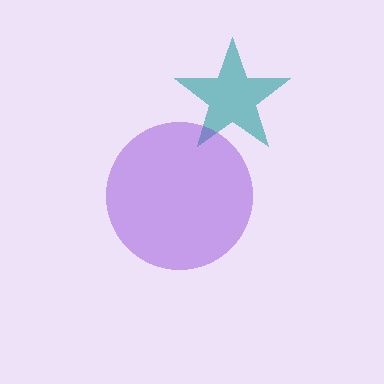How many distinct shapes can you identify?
There are 2 distinct shapes: a teal star, a purple circle.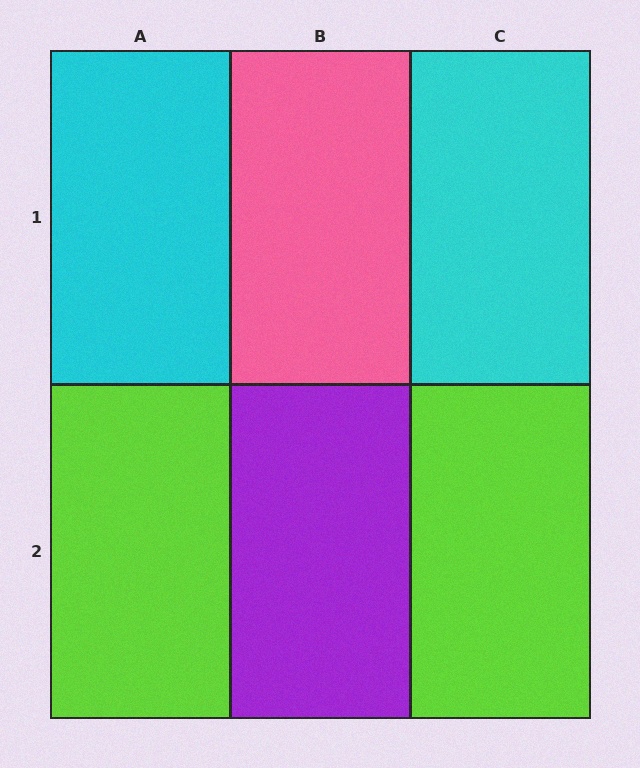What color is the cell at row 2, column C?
Lime.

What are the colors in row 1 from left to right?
Cyan, pink, cyan.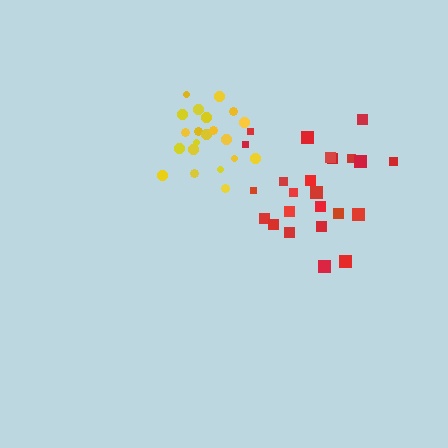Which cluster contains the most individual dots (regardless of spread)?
Red (25).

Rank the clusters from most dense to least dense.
yellow, red.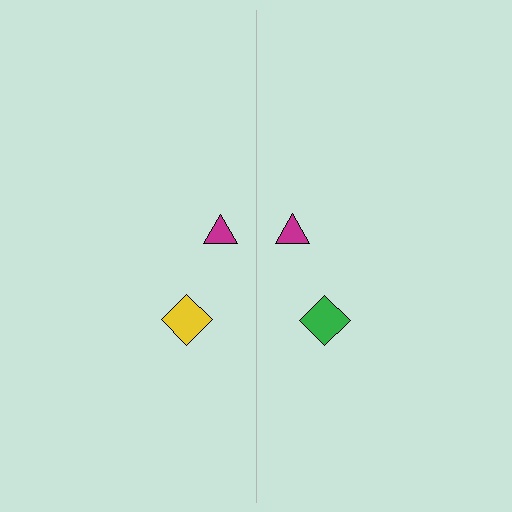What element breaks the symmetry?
The green diamond on the right side breaks the symmetry — its mirror counterpart is yellow.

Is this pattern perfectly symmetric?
No, the pattern is not perfectly symmetric. The green diamond on the right side breaks the symmetry — its mirror counterpart is yellow.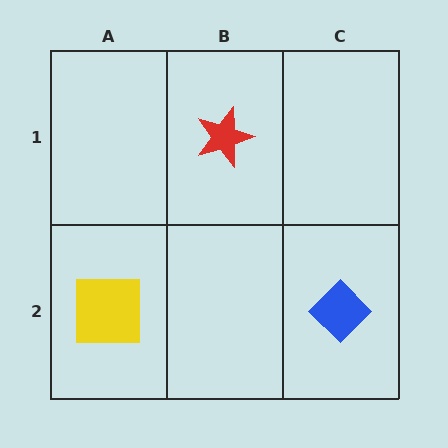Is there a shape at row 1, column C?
No, that cell is empty.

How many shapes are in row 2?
2 shapes.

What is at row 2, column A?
A yellow square.